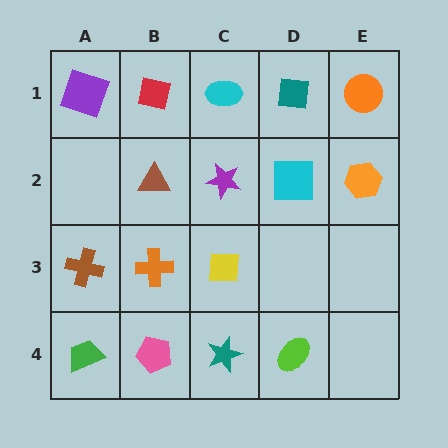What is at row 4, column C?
A teal star.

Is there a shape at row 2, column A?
No, that cell is empty.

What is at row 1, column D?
A teal square.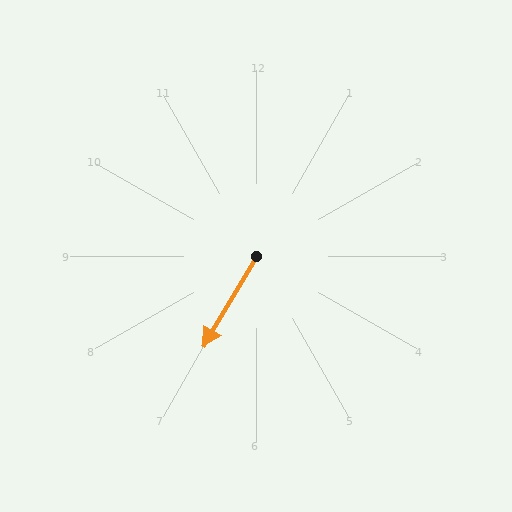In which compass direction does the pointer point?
Southwest.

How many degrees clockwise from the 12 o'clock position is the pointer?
Approximately 210 degrees.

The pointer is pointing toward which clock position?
Roughly 7 o'clock.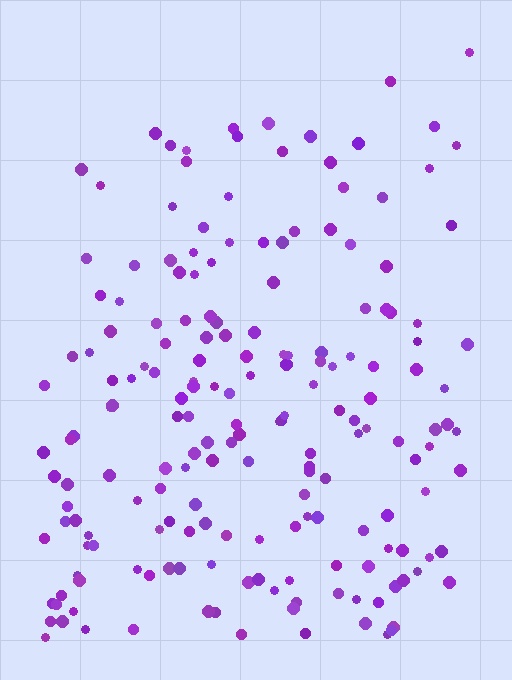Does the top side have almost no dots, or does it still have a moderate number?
Still a moderate number, just noticeably fewer than the bottom.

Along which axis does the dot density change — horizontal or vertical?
Vertical.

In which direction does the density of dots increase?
From top to bottom, with the bottom side densest.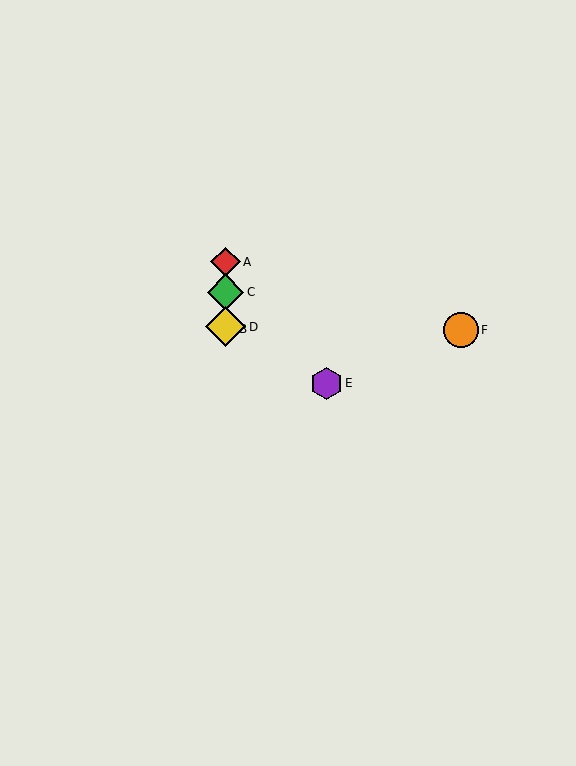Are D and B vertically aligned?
Yes, both are at x≈226.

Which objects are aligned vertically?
Objects A, B, C, D are aligned vertically.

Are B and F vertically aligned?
No, B is at x≈226 and F is at x≈461.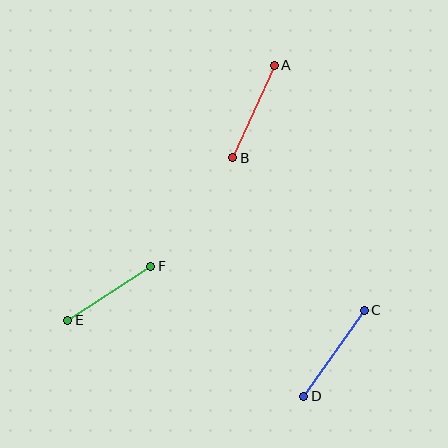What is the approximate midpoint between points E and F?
The midpoint is at approximately (109, 293) pixels.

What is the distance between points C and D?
The distance is approximately 105 pixels.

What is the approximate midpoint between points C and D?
The midpoint is at approximately (334, 353) pixels.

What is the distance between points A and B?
The distance is approximately 102 pixels.